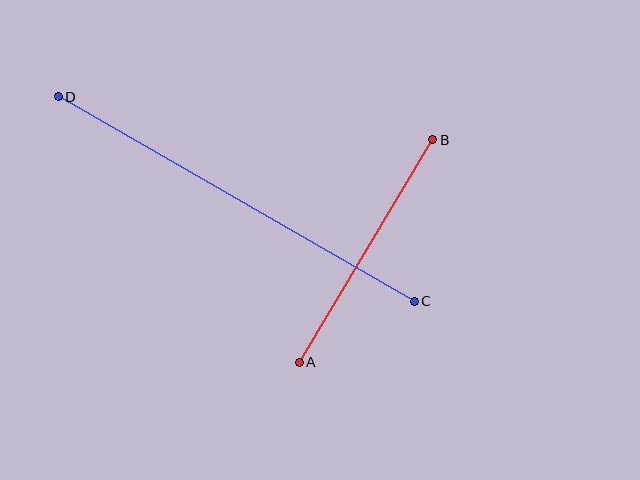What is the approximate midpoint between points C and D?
The midpoint is at approximately (236, 199) pixels.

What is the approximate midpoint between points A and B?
The midpoint is at approximately (366, 251) pixels.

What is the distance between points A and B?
The distance is approximately 259 pixels.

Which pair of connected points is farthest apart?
Points C and D are farthest apart.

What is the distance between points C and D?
The distance is approximately 411 pixels.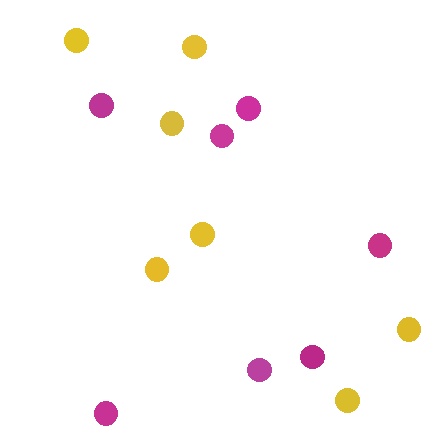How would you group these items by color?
There are 2 groups: one group of yellow circles (7) and one group of magenta circles (7).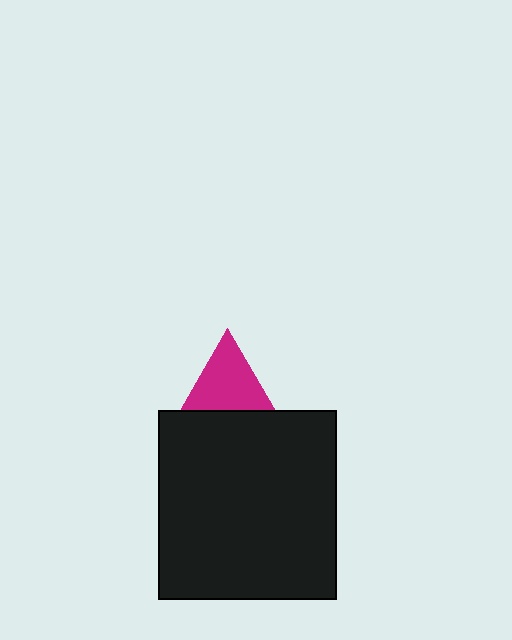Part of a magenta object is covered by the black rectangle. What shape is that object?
It is a triangle.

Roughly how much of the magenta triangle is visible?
About half of it is visible (roughly 50%).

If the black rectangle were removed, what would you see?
You would see the complete magenta triangle.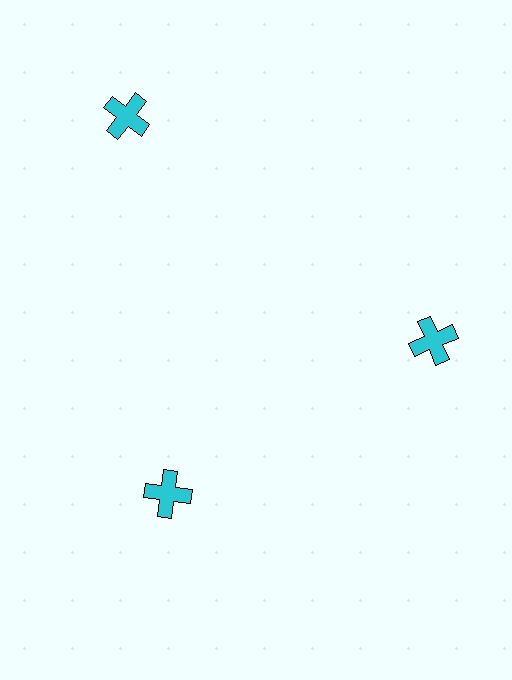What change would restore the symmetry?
The symmetry would be restored by moving it inward, back onto the ring so that all 3 crosses sit at equal angles and equal distance from the center.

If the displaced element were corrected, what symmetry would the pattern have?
It would have 3-fold rotational symmetry — the pattern would map onto itself every 120 degrees.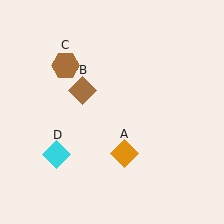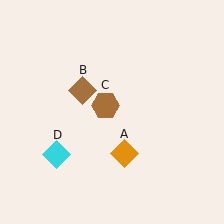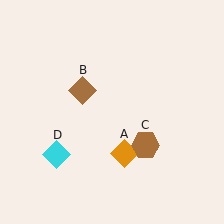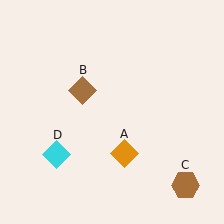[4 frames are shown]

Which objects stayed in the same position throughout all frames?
Orange diamond (object A) and brown diamond (object B) and cyan diamond (object D) remained stationary.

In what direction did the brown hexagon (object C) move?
The brown hexagon (object C) moved down and to the right.